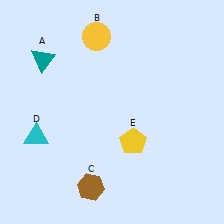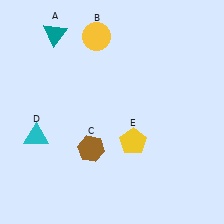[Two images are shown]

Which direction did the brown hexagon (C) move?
The brown hexagon (C) moved up.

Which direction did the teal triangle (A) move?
The teal triangle (A) moved up.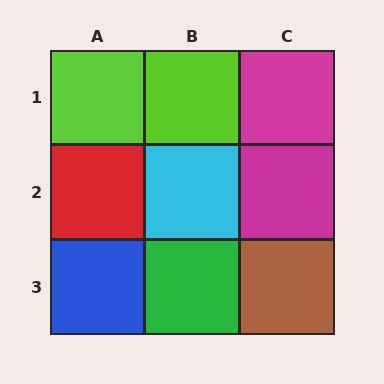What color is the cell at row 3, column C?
Brown.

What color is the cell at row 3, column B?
Green.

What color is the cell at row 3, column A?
Blue.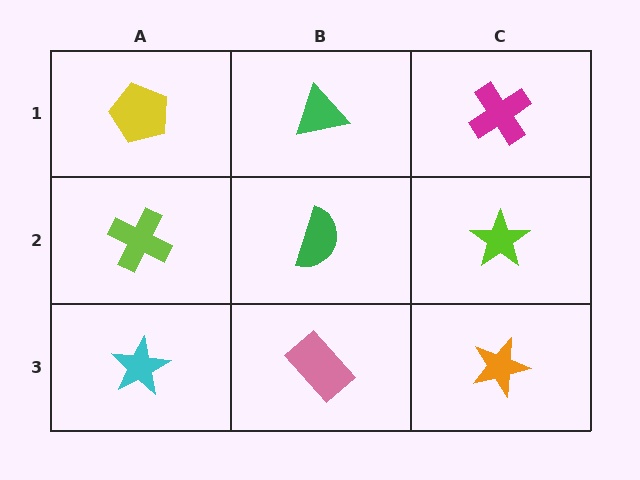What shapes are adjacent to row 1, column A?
A lime cross (row 2, column A), a green triangle (row 1, column B).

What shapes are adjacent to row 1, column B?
A green semicircle (row 2, column B), a yellow pentagon (row 1, column A), a magenta cross (row 1, column C).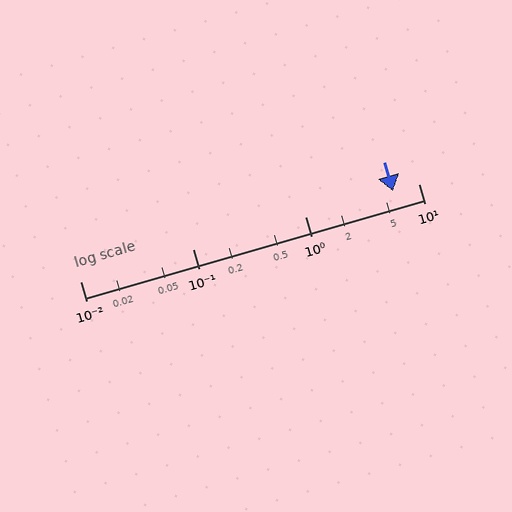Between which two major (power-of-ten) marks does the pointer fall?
The pointer is between 1 and 10.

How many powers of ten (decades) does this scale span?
The scale spans 3 decades, from 0.01 to 10.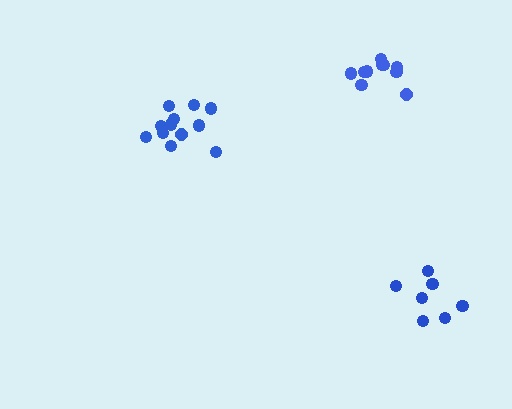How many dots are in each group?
Group 1: 12 dots, Group 2: 7 dots, Group 3: 10 dots (29 total).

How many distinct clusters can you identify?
There are 3 distinct clusters.